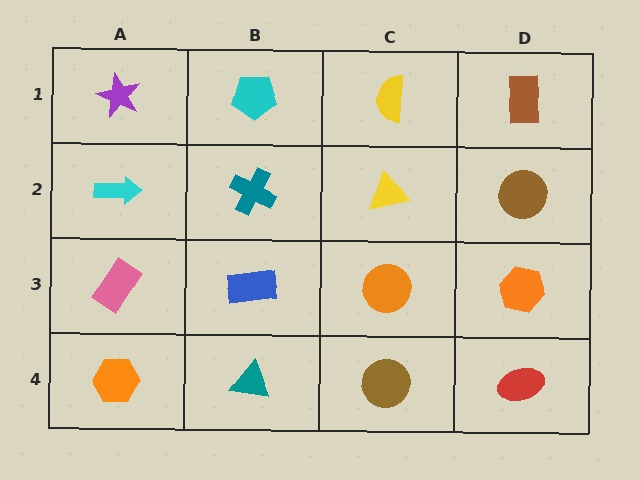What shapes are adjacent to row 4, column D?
An orange hexagon (row 3, column D), a brown circle (row 4, column C).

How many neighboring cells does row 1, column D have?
2.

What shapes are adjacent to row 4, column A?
A pink rectangle (row 3, column A), a teal triangle (row 4, column B).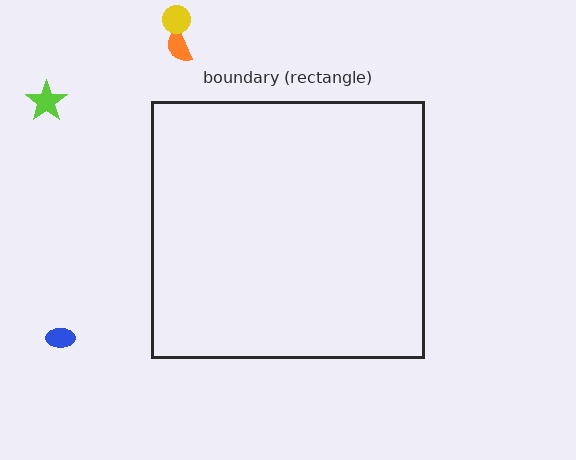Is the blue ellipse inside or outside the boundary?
Outside.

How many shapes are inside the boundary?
0 inside, 4 outside.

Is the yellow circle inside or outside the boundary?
Outside.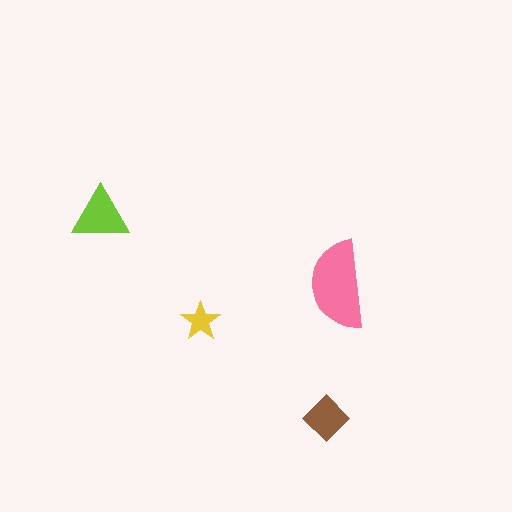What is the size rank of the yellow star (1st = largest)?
4th.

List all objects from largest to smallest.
The pink semicircle, the lime triangle, the brown diamond, the yellow star.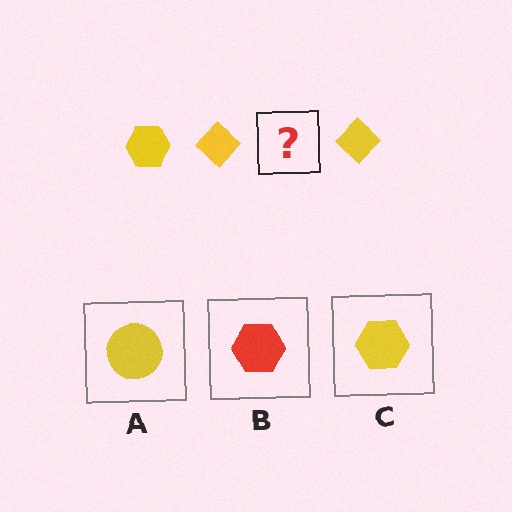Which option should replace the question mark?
Option C.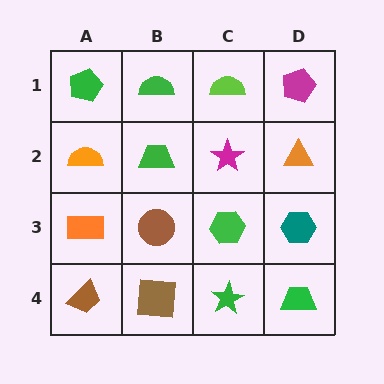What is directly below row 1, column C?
A magenta star.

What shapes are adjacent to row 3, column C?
A magenta star (row 2, column C), a green star (row 4, column C), a brown circle (row 3, column B), a teal hexagon (row 3, column D).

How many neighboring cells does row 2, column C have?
4.